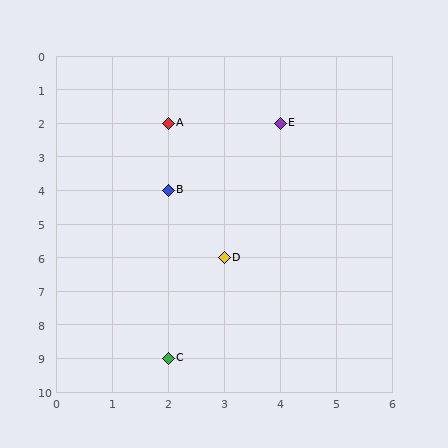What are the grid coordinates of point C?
Point C is at grid coordinates (2, 9).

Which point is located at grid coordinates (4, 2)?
Point E is at (4, 2).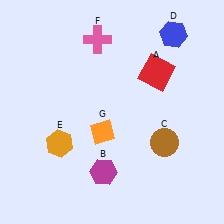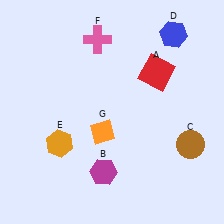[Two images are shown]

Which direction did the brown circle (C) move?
The brown circle (C) moved right.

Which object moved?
The brown circle (C) moved right.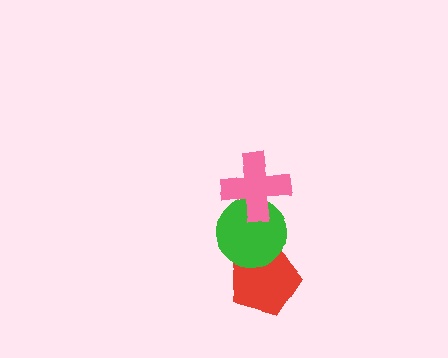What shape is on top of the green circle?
The pink cross is on top of the green circle.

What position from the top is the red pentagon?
The red pentagon is 3rd from the top.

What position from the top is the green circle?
The green circle is 2nd from the top.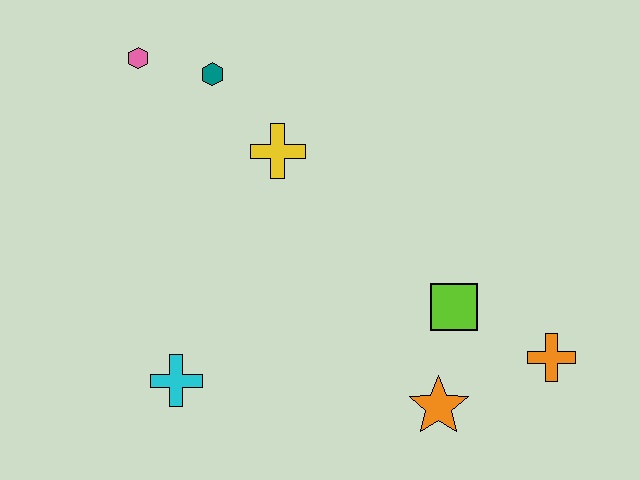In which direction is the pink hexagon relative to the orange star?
The pink hexagon is above the orange star.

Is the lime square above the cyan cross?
Yes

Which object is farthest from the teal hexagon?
The orange cross is farthest from the teal hexagon.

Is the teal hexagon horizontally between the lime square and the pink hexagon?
Yes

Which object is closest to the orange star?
The lime square is closest to the orange star.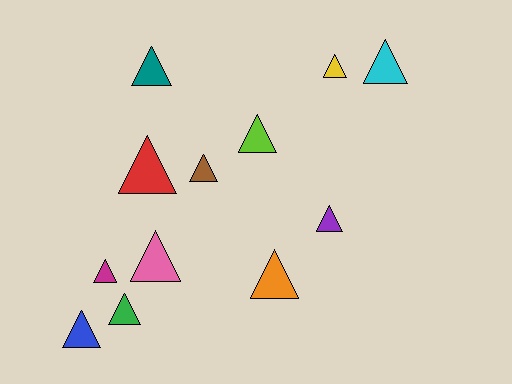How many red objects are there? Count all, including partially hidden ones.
There is 1 red object.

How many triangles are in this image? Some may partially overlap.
There are 12 triangles.